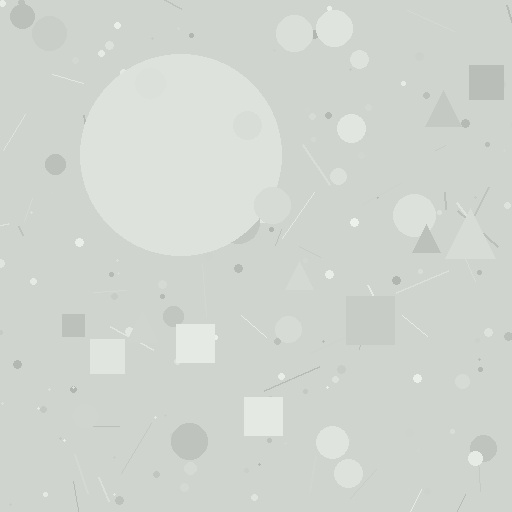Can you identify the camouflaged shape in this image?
The camouflaged shape is a circle.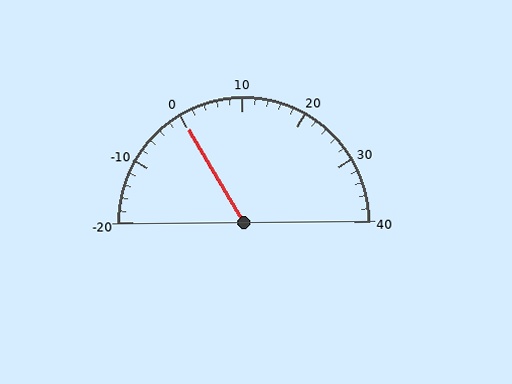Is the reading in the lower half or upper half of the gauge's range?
The reading is in the lower half of the range (-20 to 40).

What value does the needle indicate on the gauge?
The needle indicates approximately 0.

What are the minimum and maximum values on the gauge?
The gauge ranges from -20 to 40.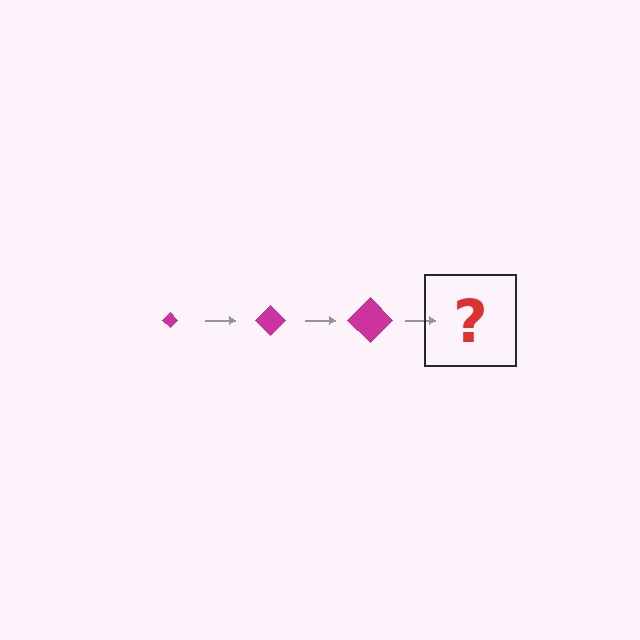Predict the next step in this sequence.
The next step is a magenta diamond, larger than the previous one.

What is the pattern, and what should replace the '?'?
The pattern is that the diamond gets progressively larger each step. The '?' should be a magenta diamond, larger than the previous one.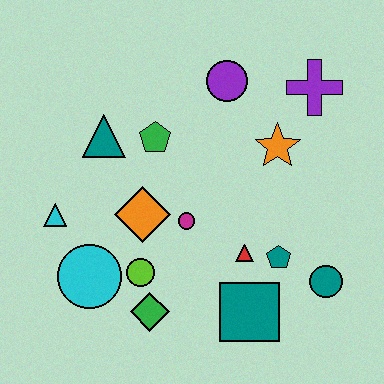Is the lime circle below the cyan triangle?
Yes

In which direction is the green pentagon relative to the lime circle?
The green pentagon is above the lime circle.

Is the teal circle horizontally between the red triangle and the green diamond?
No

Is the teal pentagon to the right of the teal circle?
No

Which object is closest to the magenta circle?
The orange diamond is closest to the magenta circle.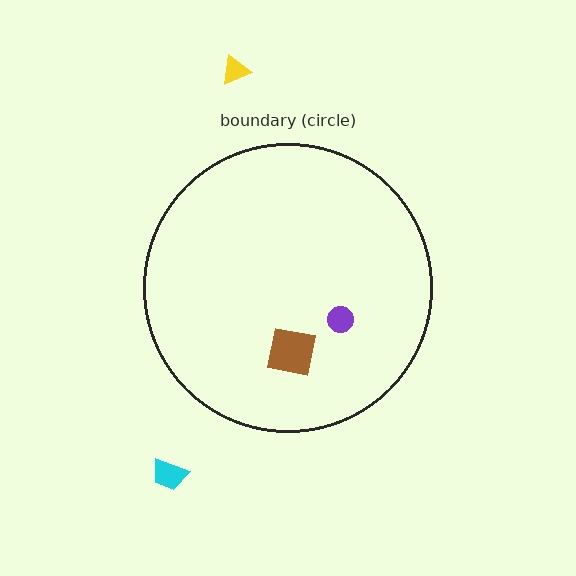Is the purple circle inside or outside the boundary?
Inside.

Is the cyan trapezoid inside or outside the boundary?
Outside.